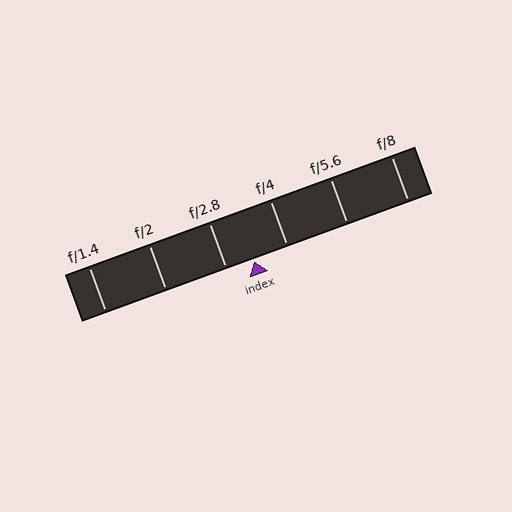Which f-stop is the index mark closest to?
The index mark is closest to f/2.8.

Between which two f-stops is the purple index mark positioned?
The index mark is between f/2.8 and f/4.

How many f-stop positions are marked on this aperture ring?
There are 6 f-stop positions marked.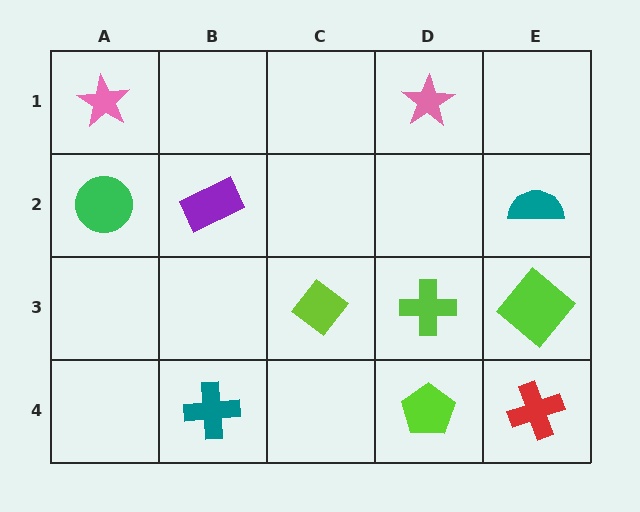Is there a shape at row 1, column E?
No, that cell is empty.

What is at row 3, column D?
A lime cross.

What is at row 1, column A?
A pink star.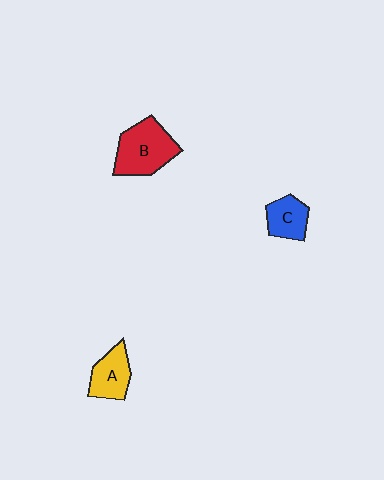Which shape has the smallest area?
Shape C (blue).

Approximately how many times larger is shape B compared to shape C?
Approximately 1.7 times.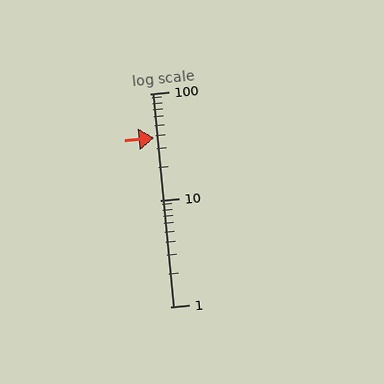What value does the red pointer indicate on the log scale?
The pointer indicates approximately 38.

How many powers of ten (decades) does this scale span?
The scale spans 2 decades, from 1 to 100.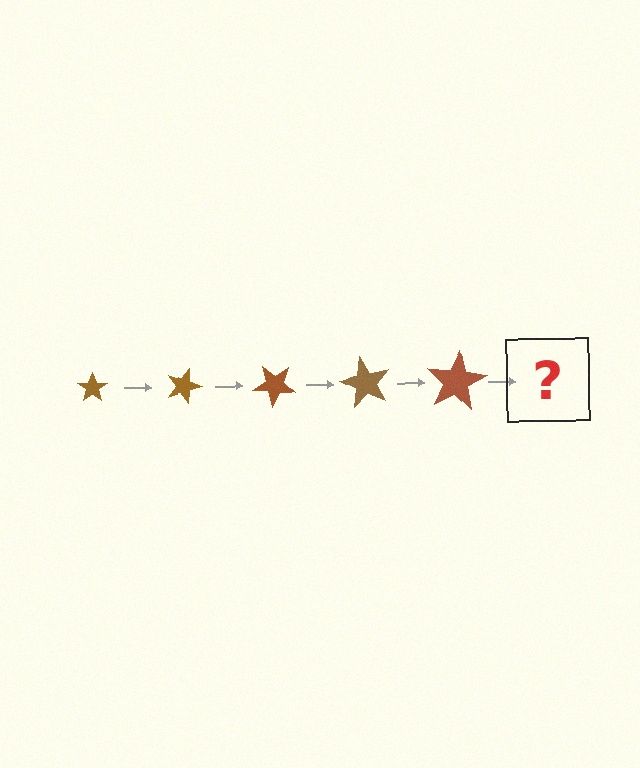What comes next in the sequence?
The next element should be a star, larger than the previous one and rotated 100 degrees from the start.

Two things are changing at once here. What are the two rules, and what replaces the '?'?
The two rules are that the star grows larger each step and it rotates 20 degrees each step. The '?' should be a star, larger than the previous one and rotated 100 degrees from the start.